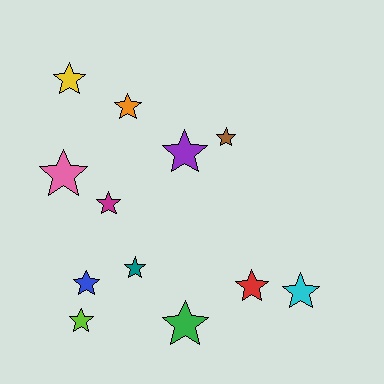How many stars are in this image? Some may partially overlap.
There are 12 stars.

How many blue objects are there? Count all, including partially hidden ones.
There is 1 blue object.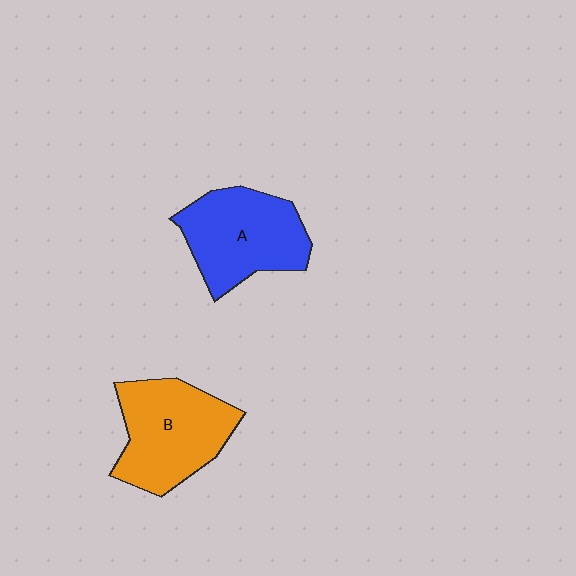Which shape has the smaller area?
Shape A (blue).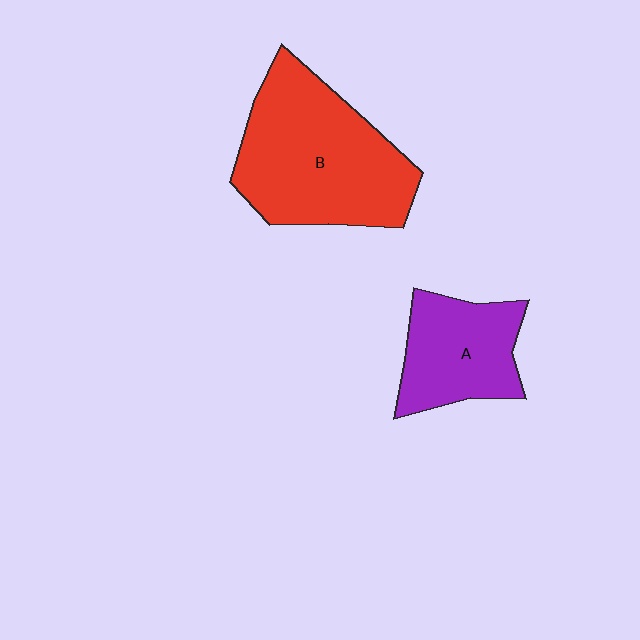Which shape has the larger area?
Shape B (red).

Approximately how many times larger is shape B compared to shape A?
Approximately 1.8 times.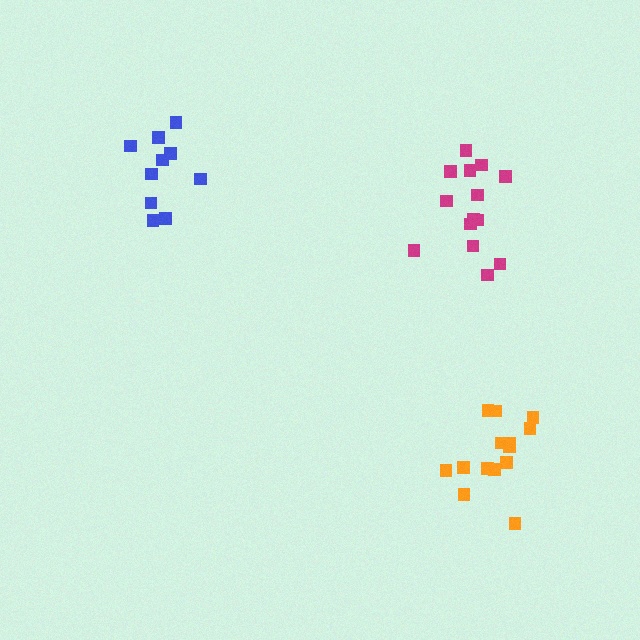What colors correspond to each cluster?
The clusters are colored: magenta, orange, blue.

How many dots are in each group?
Group 1: 14 dots, Group 2: 14 dots, Group 3: 11 dots (39 total).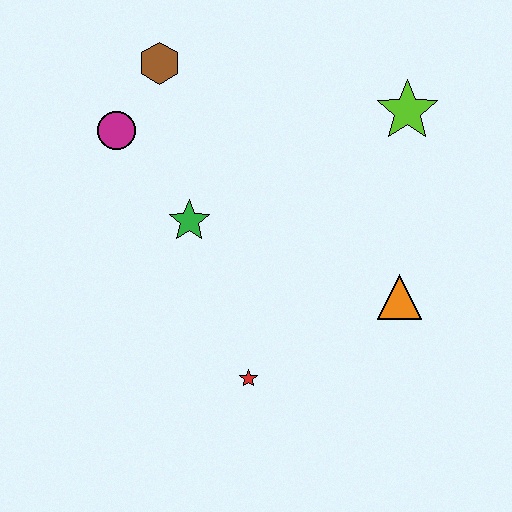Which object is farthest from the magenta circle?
The orange triangle is farthest from the magenta circle.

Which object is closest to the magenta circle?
The brown hexagon is closest to the magenta circle.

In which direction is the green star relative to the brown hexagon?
The green star is below the brown hexagon.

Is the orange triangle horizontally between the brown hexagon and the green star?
No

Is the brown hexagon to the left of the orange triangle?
Yes